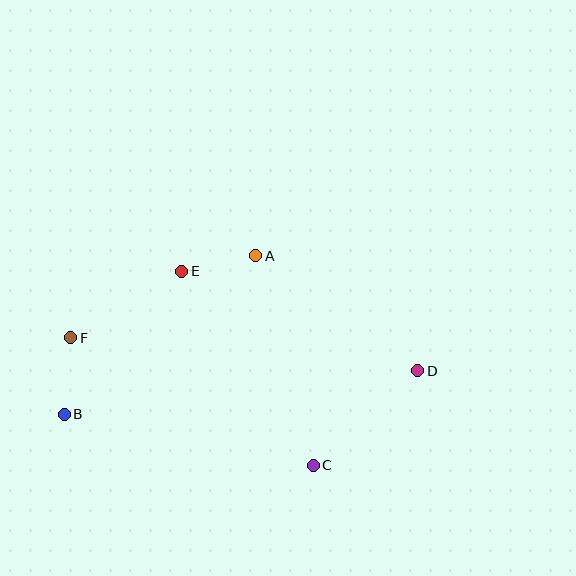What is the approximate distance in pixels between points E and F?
The distance between E and F is approximately 129 pixels.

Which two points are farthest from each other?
Points B and D are farthest from each other.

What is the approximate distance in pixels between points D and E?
The distance between D and E is approximately 256 pixels.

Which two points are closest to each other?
Points A and E are closest to each other.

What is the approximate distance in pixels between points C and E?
The distance between C and E is approximately 234 pixels.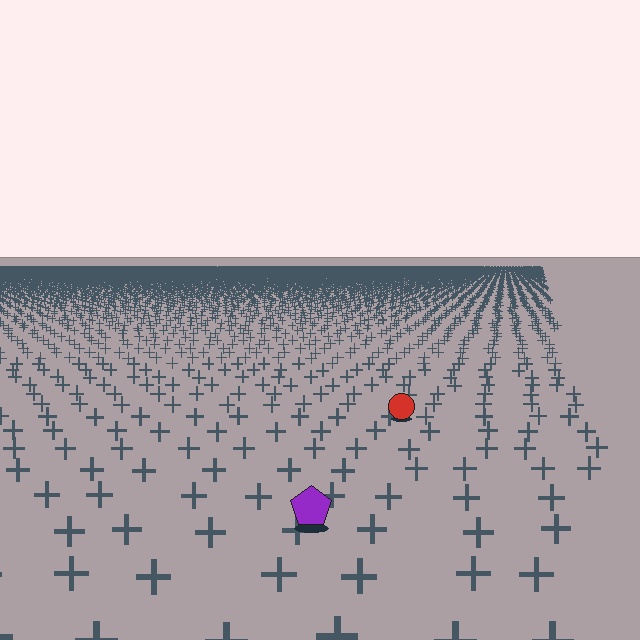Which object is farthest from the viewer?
The red circle is farthest from the viewer. It appears smaller and the ground texture around it is denser.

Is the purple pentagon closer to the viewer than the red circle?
Yes. The purple pentagon is closer — you can tell from the texture gradient: the ground texture is coarser near it.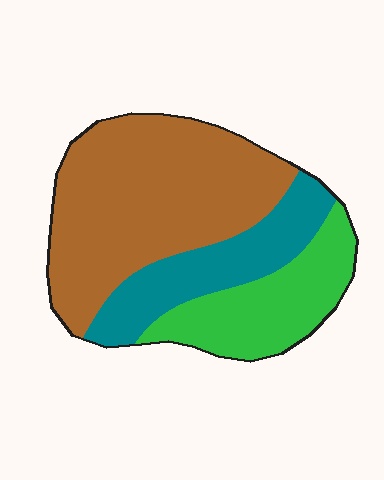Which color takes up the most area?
Brown, at roughly 55%.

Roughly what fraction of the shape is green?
Green takes up about one quarter (1/4) of the shape.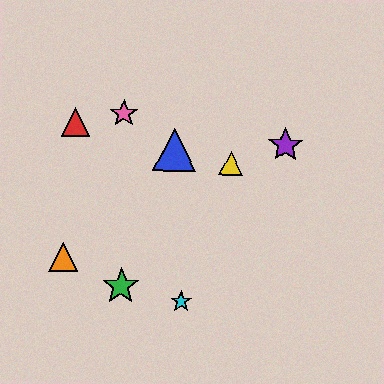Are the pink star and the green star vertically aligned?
Yes, both are at x≈124.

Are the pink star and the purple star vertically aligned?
No, the pink star is at x≈124 and the purple star is at x≈285.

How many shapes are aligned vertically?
2 shapes (the green star, the pink star) are aligned vertically.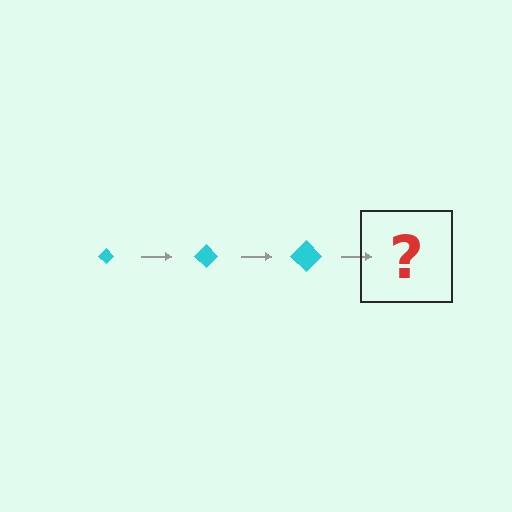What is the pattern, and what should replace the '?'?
The pattern is that the diamond gets progressively larger each step. The '?' should be a cyan diamond, larger than the previous one.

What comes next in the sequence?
The next element should be a cyan diamond, larger than the previous one.